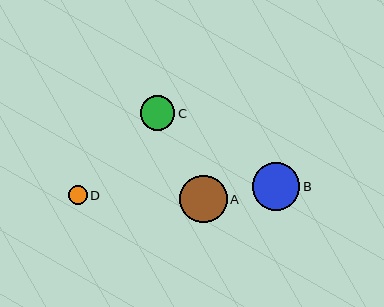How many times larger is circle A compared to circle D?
Circle A is approximately 2.5 times the size of circle D.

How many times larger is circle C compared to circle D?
Circle C is approximately 1.8 times the size of circle D.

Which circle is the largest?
Circle B is the largest with a size of approximately 47 pixels.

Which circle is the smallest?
Circle D is the smallest with a size of approximately 19 pixels.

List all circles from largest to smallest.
From largest to smallest: B, A, C, D.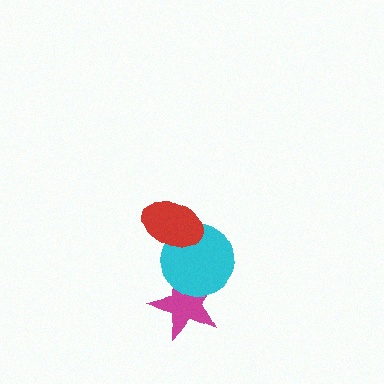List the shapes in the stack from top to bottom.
From top to bottom: the red ellipse, the cyan circle, the magenta star.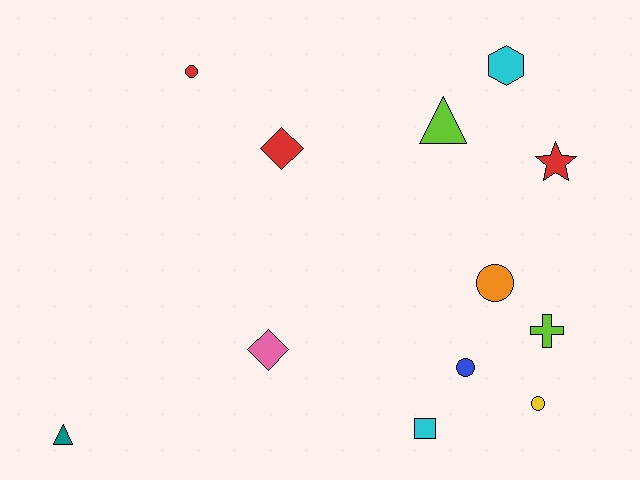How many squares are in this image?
There is 1 square.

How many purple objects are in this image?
There are no purple objects.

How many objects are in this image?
There are 12 objects.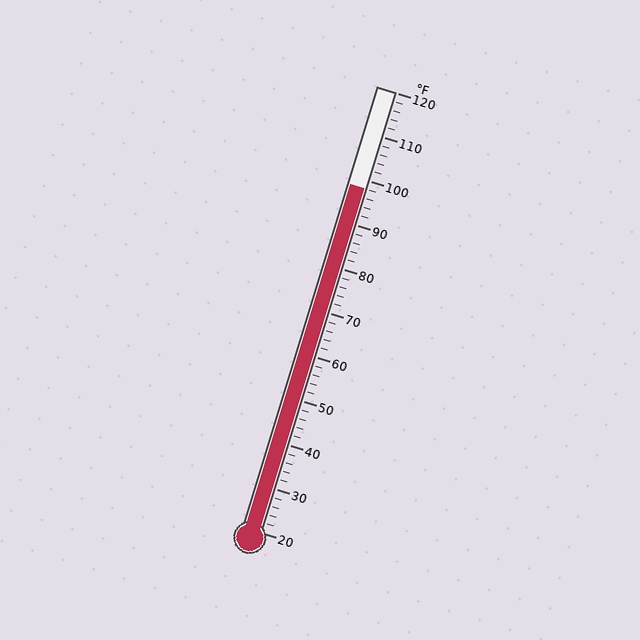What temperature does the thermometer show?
The thermometer shows approximately 98°F.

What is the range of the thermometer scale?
The thermometer scale ranges from 20°F to 120°F.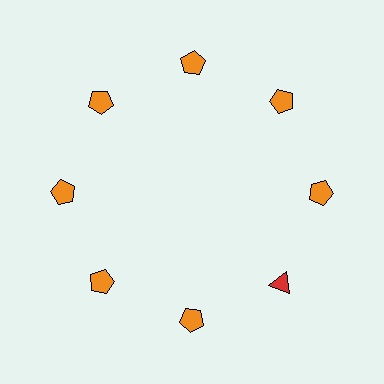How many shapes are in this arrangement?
There are 8 shapes arranged in a ring pattern.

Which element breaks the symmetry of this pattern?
The red triangle at roughly the 4 o'clock position breaks the symmetry. All other shapes are orange pentagons.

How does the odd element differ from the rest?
It differs in both color (red instead of orange) and shape (triangle instead of pentagon).